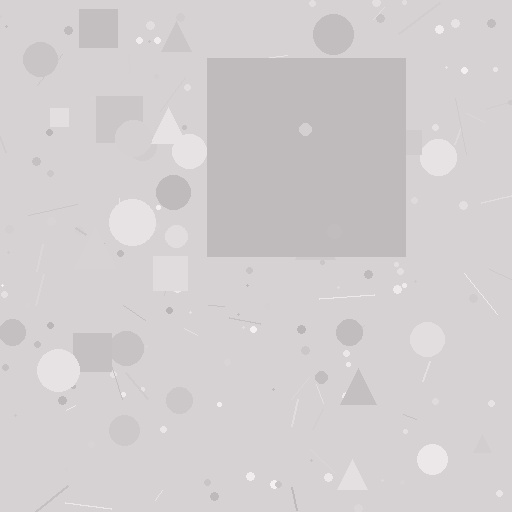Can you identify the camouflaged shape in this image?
The camouflaged shape is a square.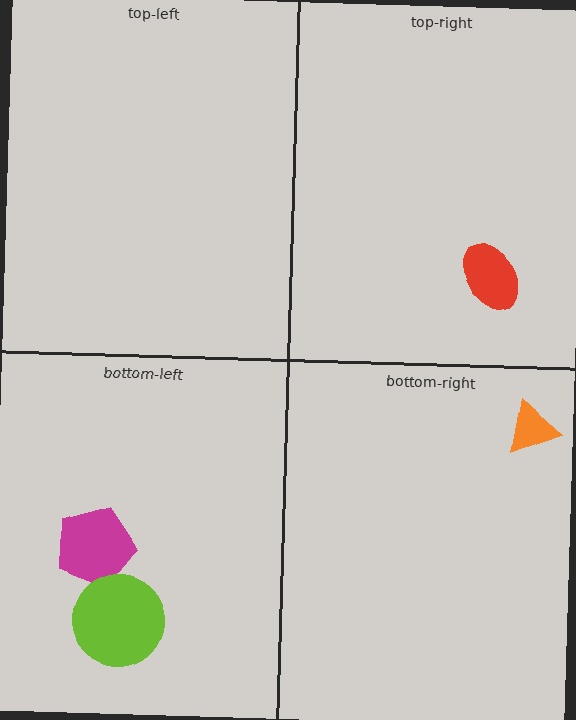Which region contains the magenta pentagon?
The bottom-left region.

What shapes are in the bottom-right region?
The orange triangle.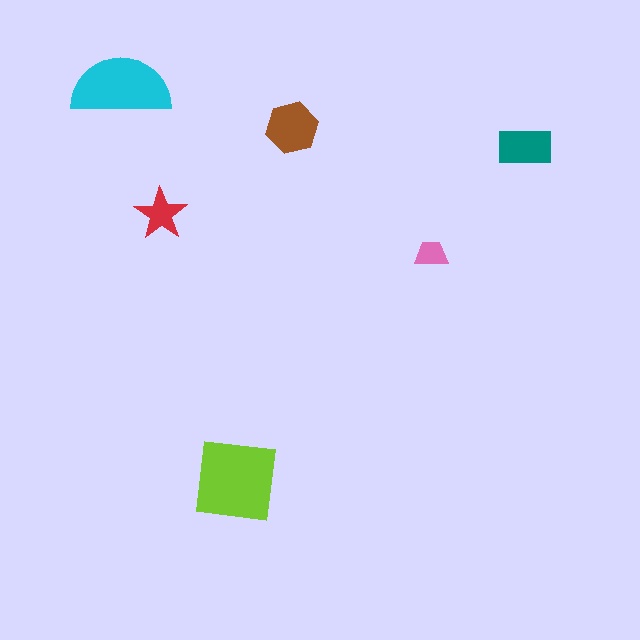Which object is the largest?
The lime square.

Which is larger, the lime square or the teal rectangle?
The lime square.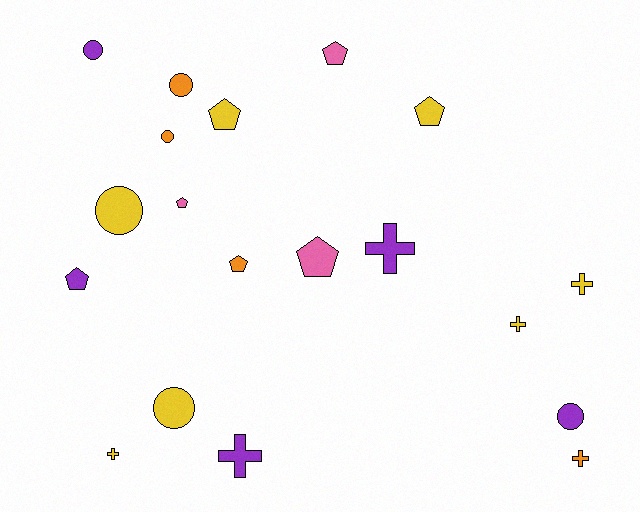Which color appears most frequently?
Yellow, with 7 objects.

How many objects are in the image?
There are 19 objects.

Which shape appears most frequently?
Pentagon, with 7 objects.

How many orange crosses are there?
There is 1 orange cross.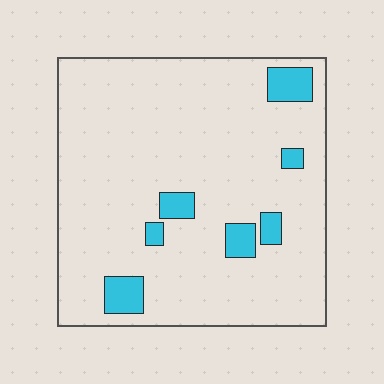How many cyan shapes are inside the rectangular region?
7.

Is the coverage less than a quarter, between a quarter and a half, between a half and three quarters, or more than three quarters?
Less than a quarter.